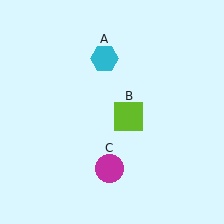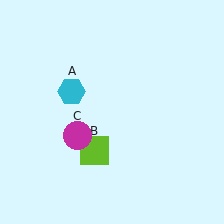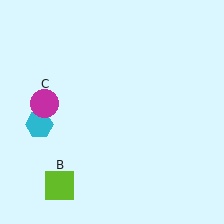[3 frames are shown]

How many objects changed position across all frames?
3 objects changed position: cyan hexagon (object A), lime square (object B), magenta circle (object C).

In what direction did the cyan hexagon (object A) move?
The cyan hexagon (object A) moved down and to the left.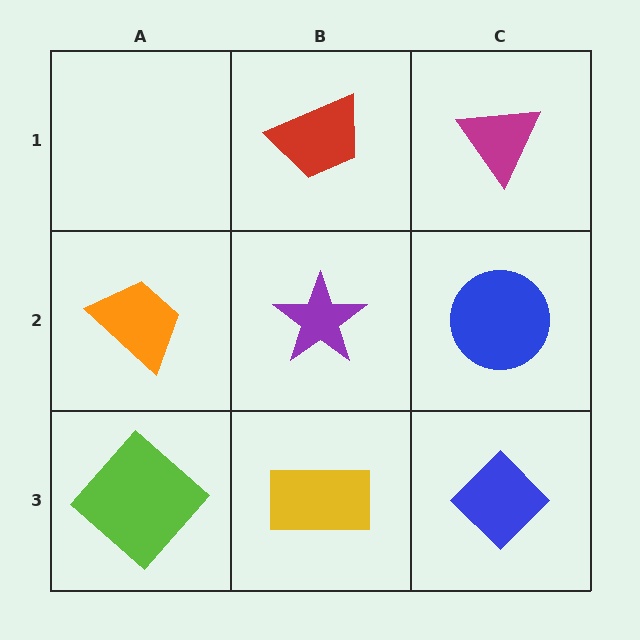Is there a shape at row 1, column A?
No, that cell is empty.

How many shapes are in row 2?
3 shapes.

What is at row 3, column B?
A yellow rectangle.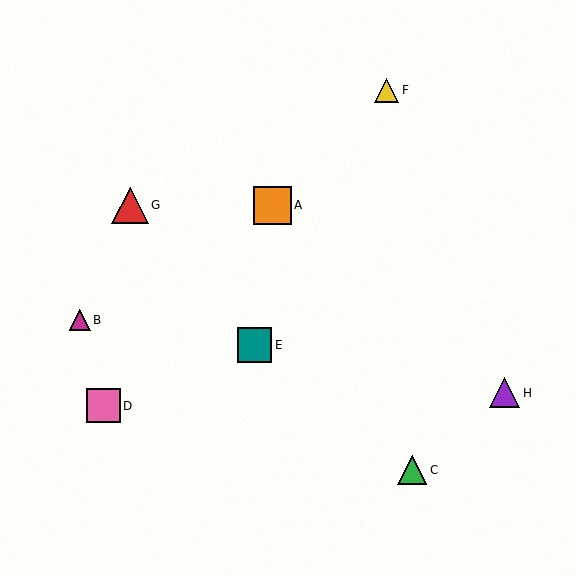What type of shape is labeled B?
Shape B is a magenta triangle.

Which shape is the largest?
The orange square (labeled A) is the largest.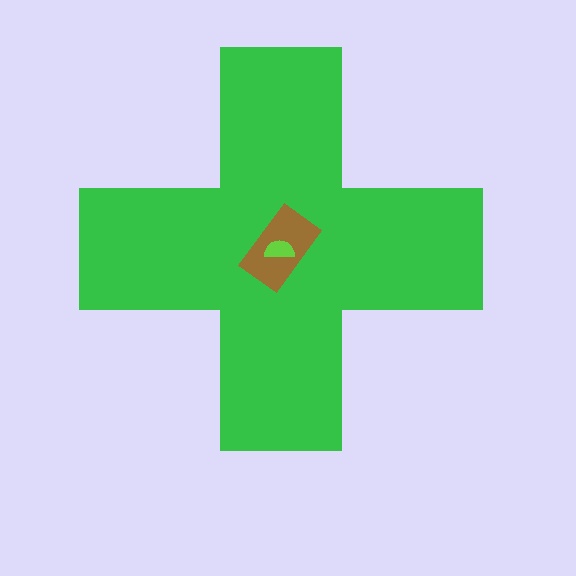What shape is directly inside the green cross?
The brown rectangle.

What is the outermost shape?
The green cross.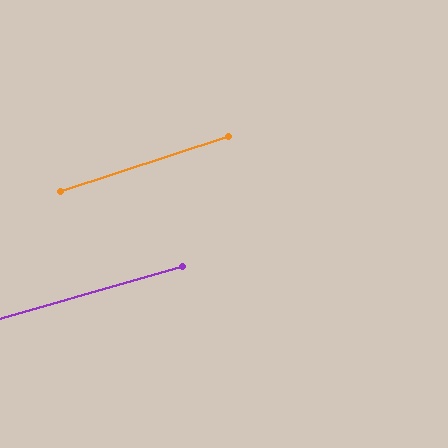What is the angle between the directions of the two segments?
Approximately 2 degrees.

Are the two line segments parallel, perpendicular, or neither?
Parallel — their directions differ by only 1.9°.